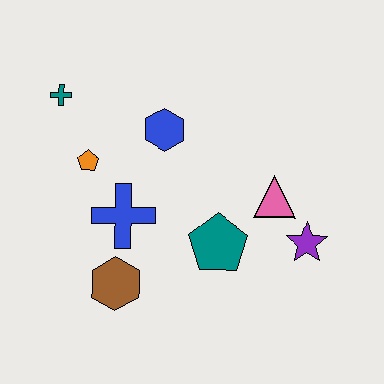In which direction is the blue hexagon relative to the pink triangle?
The blue hexagon is to the left of the pink triangle.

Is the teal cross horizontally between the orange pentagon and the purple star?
No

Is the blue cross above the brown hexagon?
Yes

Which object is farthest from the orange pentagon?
The purple star is farthest from the orange pentagon.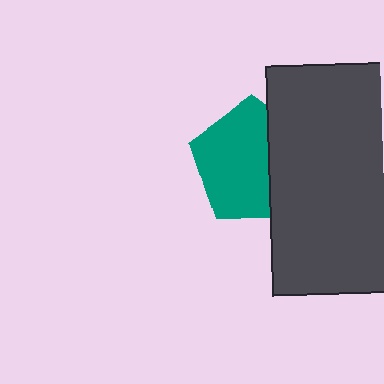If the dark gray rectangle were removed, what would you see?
You would see the complete teal pentagon.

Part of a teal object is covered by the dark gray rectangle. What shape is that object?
It is a pentagon.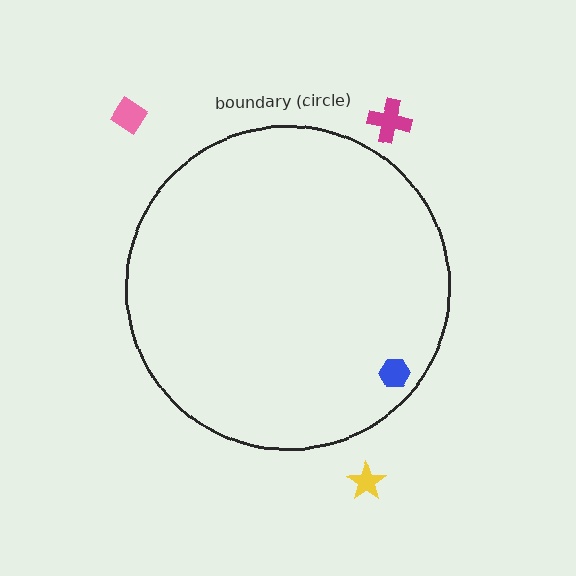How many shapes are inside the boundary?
1 inside, 3 outside.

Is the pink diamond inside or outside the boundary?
Outside.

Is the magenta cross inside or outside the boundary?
Outside.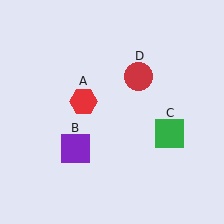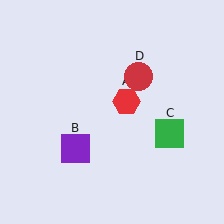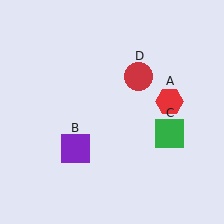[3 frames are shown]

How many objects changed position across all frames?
1 object changed position: red hexagon (object A).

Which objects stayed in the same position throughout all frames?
Purple square (object B) and green square (object C) and red circle (object D) remained stationary.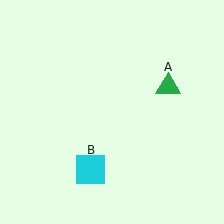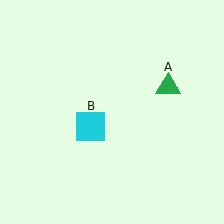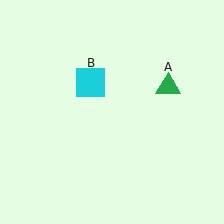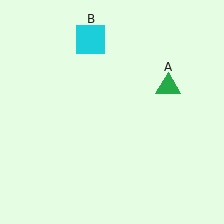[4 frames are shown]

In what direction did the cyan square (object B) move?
The cyan square (object B) moved up.